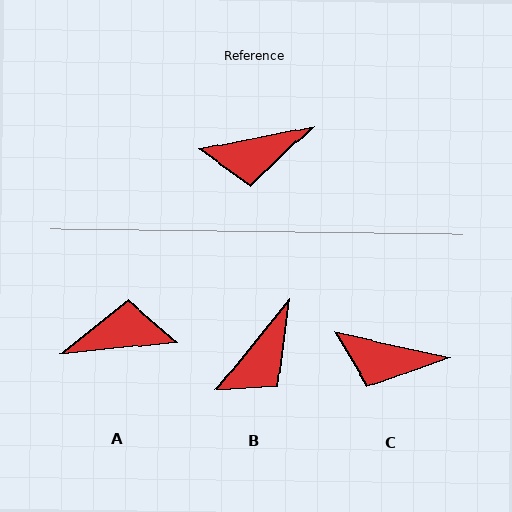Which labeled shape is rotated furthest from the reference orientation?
A, about 174 degrees away.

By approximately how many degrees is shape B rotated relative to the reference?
Approximately 39 degrees counter-clockwise.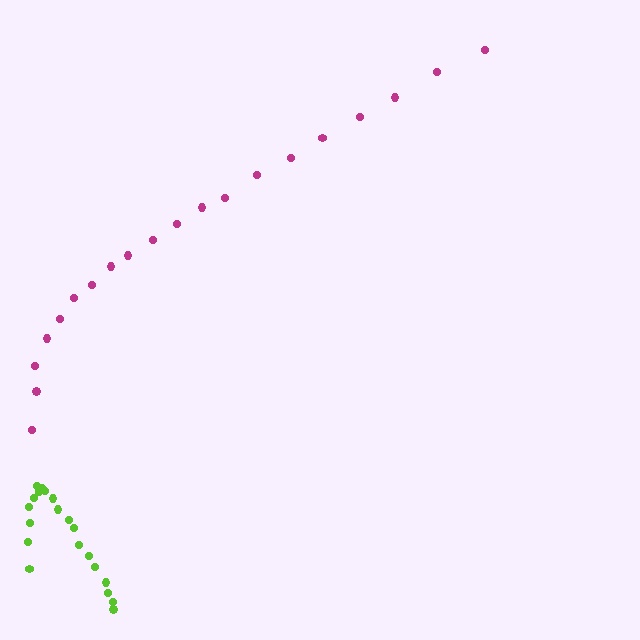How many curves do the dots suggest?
There are 2 distinct paths.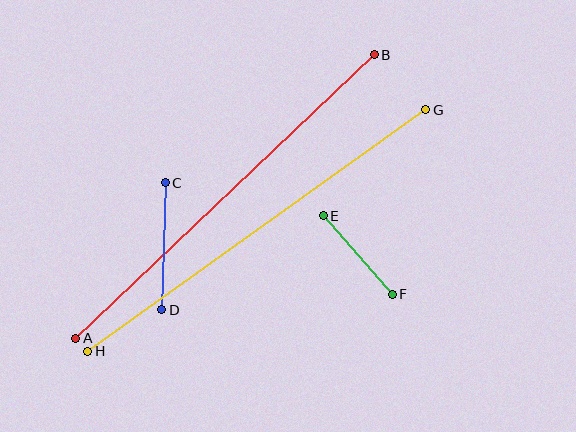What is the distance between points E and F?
The distance is approximately 105 pixels.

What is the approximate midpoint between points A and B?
The midpoint is at approximately (225, 197) pixels.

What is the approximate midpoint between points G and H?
The midpoint is at approximately (257, 230) pixels.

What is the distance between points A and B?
The distance is approximately 412 pixels.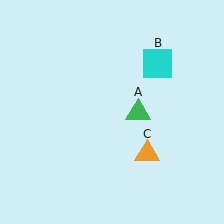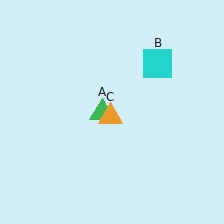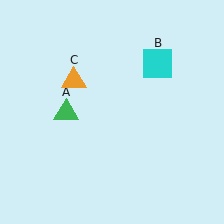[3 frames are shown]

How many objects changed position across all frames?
2 objects changed position: green triangle (object A), orange triangle (object C).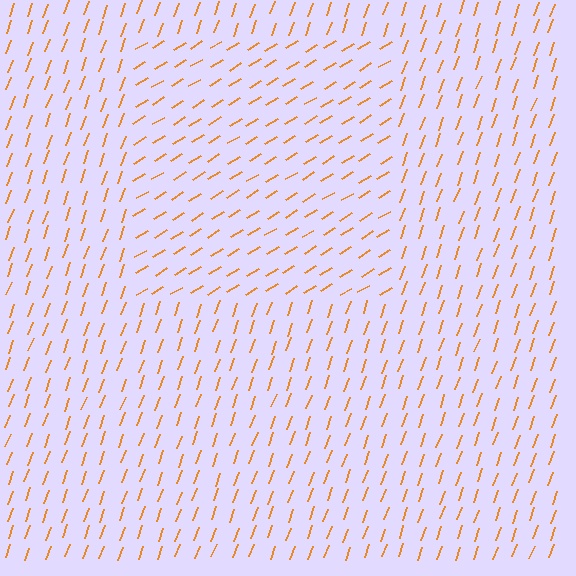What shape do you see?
I see a rectangle.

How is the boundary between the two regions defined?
The boundary is defined purely by a change in line orientation (approximately 39 degrees difference). All lines are the same color and thickness.